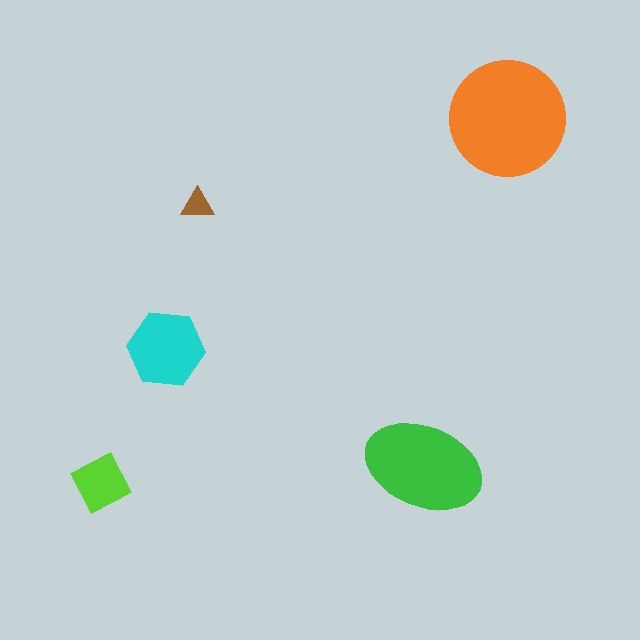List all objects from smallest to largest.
The brown triangle, the lime diamond, the cyan hexagon, the green ellipse, the orange circle.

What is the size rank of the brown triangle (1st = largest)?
5th.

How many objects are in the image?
There are 5 objects in the image.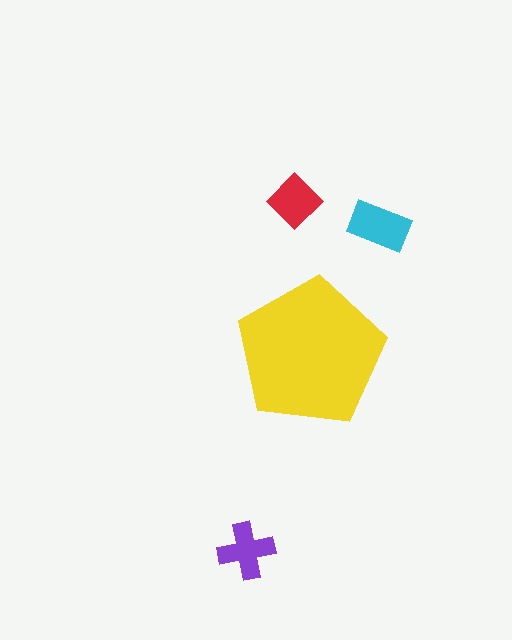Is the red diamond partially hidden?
No, the red diamond is fully visible.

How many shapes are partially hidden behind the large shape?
0 shapes are partially hidden.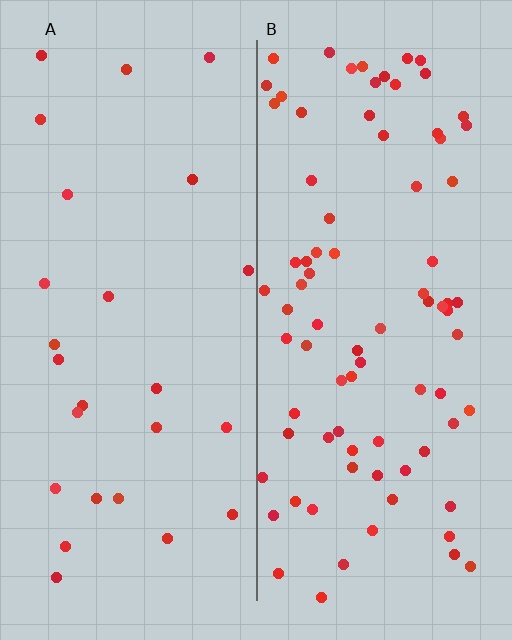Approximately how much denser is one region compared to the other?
Approximately 3.3× — region B over region A.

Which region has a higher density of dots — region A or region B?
B (the right).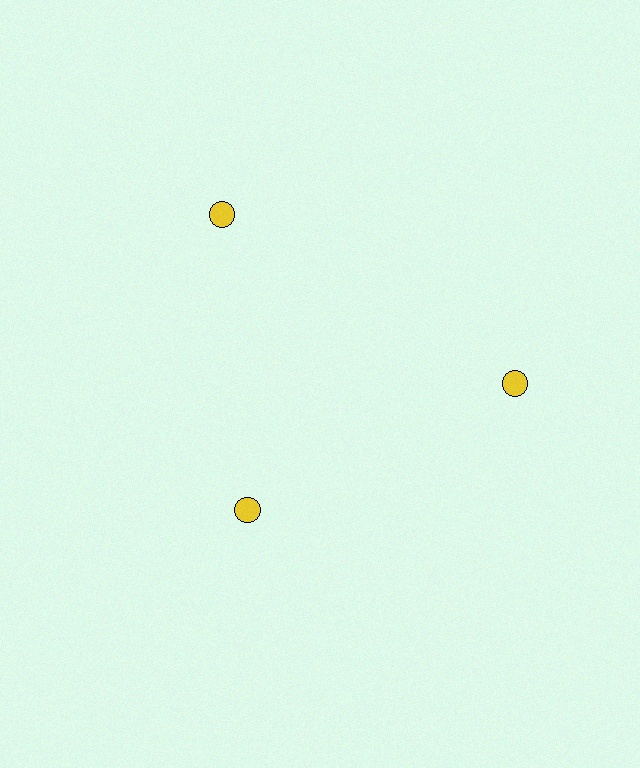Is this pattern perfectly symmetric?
No. The 3 yellow circles are arranged in a ring, but one element near the 7 o'clock position is pulled inward toward the center, breaking the 3-fold rotational symmetry.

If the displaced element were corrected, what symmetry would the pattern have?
It would have 3-fold rotational symmetry — the pattern would map onto itself every 120 degrees.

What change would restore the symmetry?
The symmetry would be restored by moving it outward, back onto the ring so that all 3 circles sit at equal angles and equal distance from the center.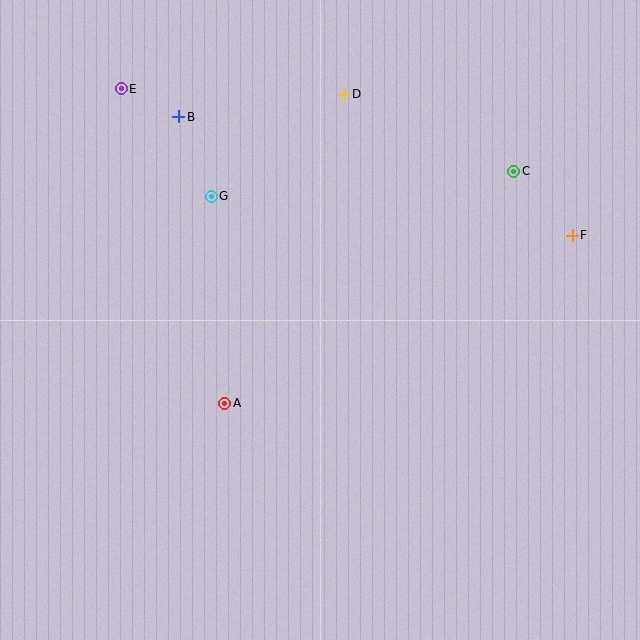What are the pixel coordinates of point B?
Point B is at (179, 117).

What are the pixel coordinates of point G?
Point G is at (211, 196).